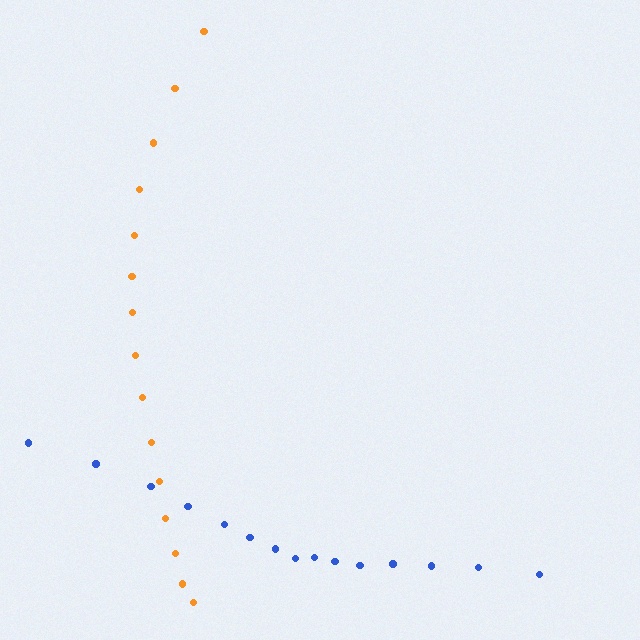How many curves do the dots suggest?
There are 2 distinct paths.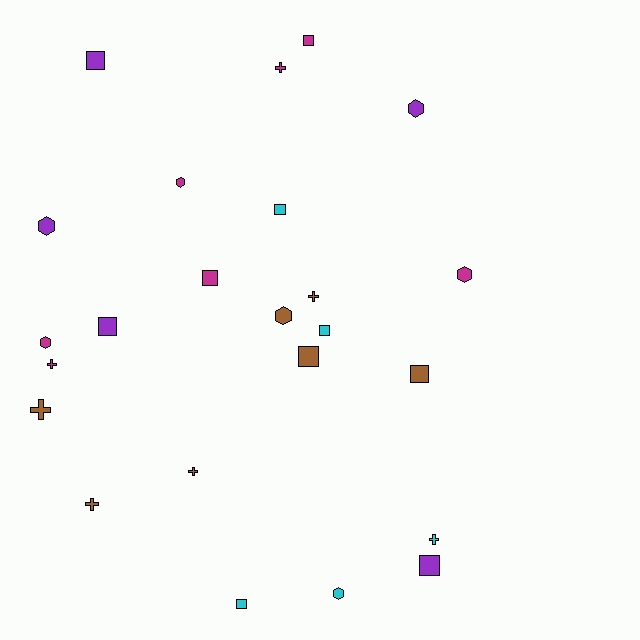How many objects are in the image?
There are 24 objects.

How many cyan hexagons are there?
There is 1 cyan hexagon.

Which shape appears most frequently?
Square, with 10 objects.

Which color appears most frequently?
Brown, with 7 objects.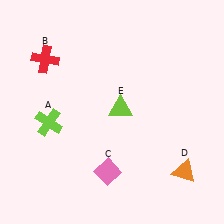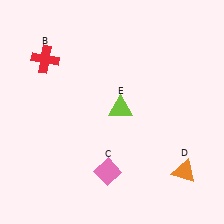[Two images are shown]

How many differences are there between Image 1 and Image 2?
There is 1 difference between the two images.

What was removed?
The lime cross (A) was removed in Image 2.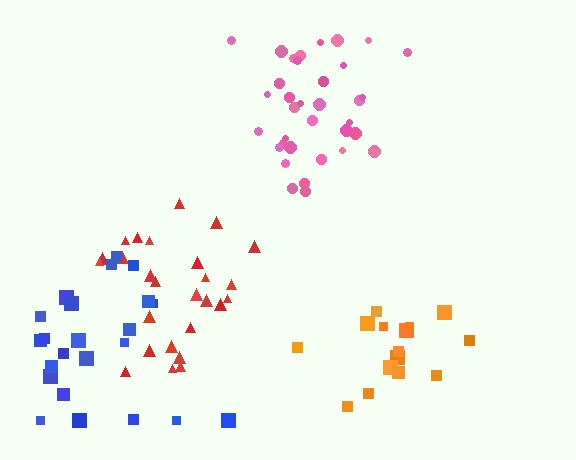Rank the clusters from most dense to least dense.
red, pink, orange, blue.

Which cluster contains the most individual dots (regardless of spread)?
Pink (35).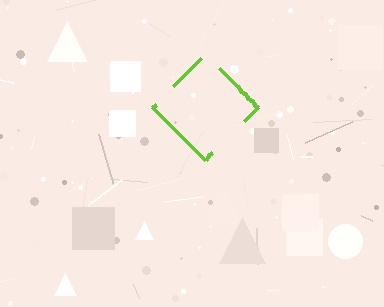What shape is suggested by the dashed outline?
The dashed outline suggests a diamond.